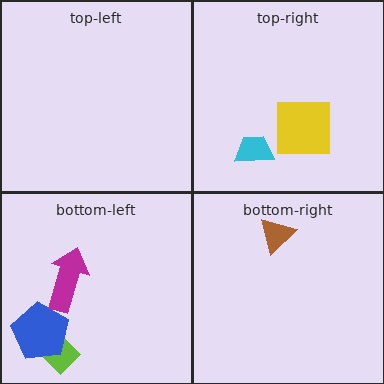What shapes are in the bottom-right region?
The brown triangle.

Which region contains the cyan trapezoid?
The top-right region.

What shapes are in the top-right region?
The yellow square, the cyan trapezoid.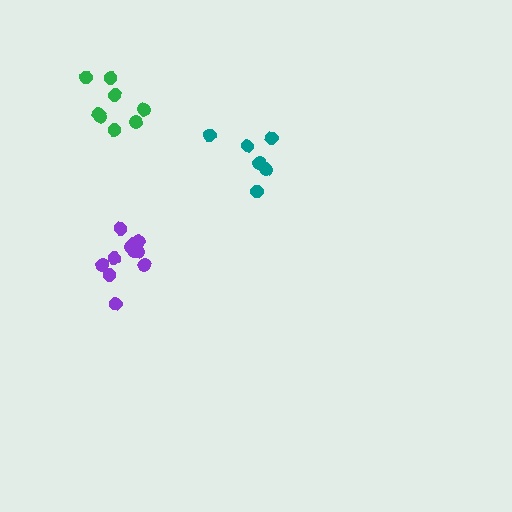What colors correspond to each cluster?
The clusters are colored: purple, teal, green.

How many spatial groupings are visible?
There are 3 spatial groupings.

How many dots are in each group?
Group 1: 11 dots, Group 2: 6 dots, Group 3: 8 dots (25 total).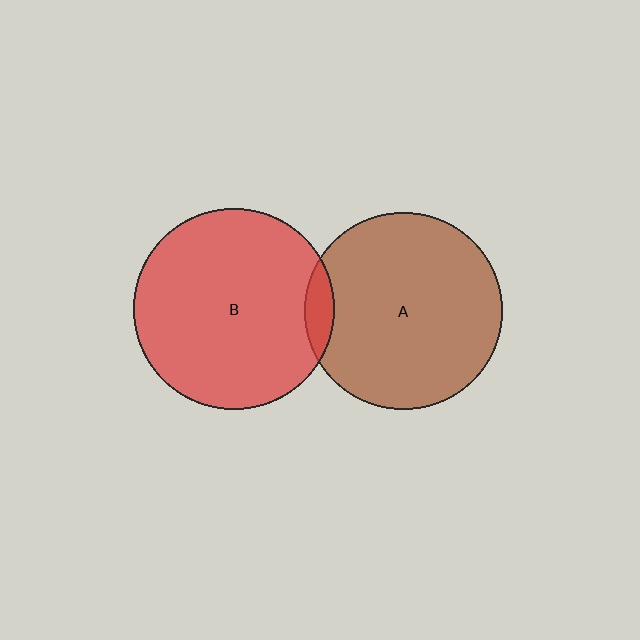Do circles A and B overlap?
Yes.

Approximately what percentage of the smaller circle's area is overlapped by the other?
Approximately 5%.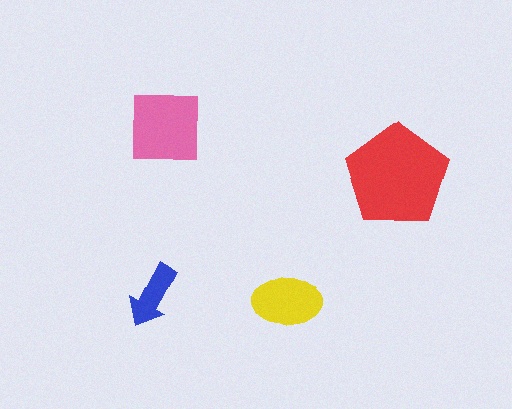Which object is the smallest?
The blue arrow.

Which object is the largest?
The red pentagon.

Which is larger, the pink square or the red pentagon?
The red pentagon.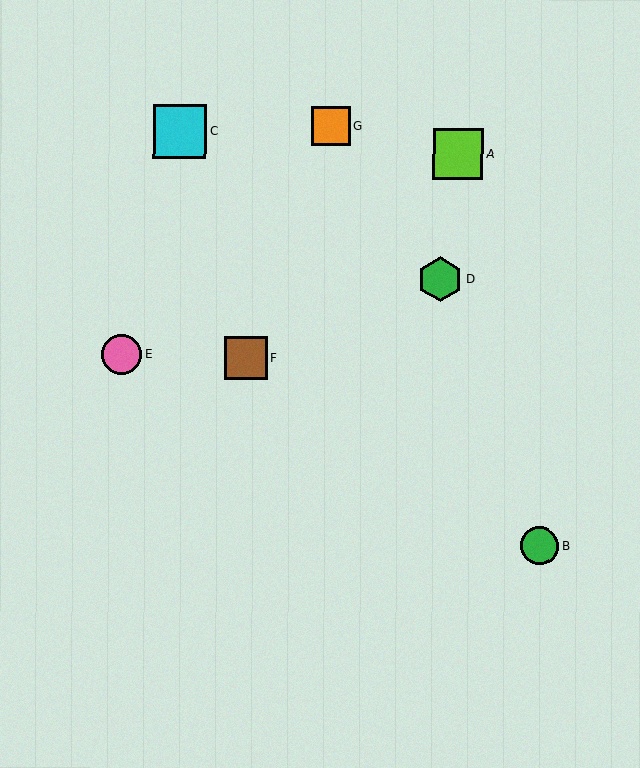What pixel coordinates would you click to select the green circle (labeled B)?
Click at (539, 546) to select the green circle B.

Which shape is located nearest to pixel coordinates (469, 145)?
The lime square (labeled A) at (458, 155) is nearest to that location.